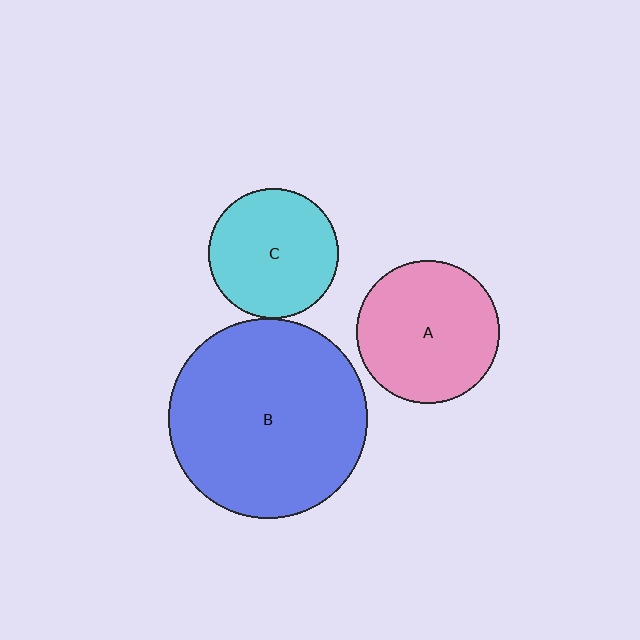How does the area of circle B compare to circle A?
Approximately 1.9 times.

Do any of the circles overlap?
No, none of the circles overlap.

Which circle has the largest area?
Circle B (blue).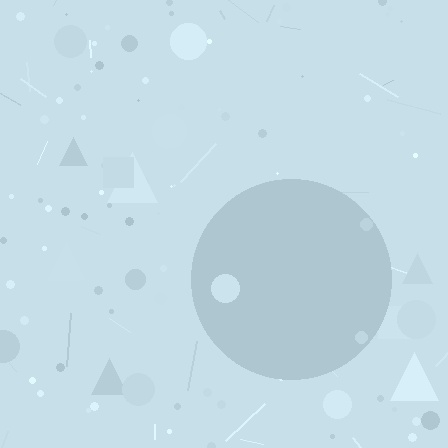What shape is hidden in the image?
A circle is hidden in the image.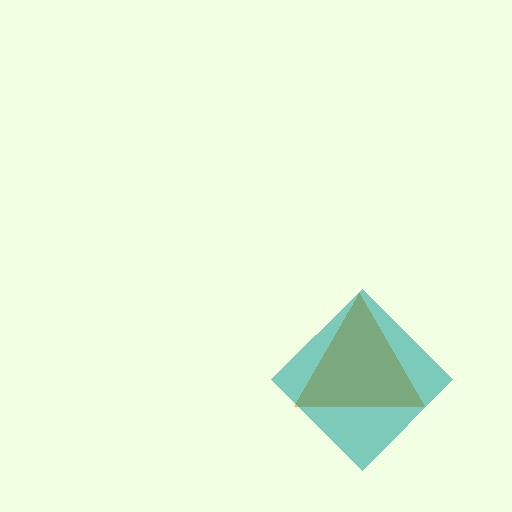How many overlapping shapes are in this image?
There are 2 overlapping shapes in the image.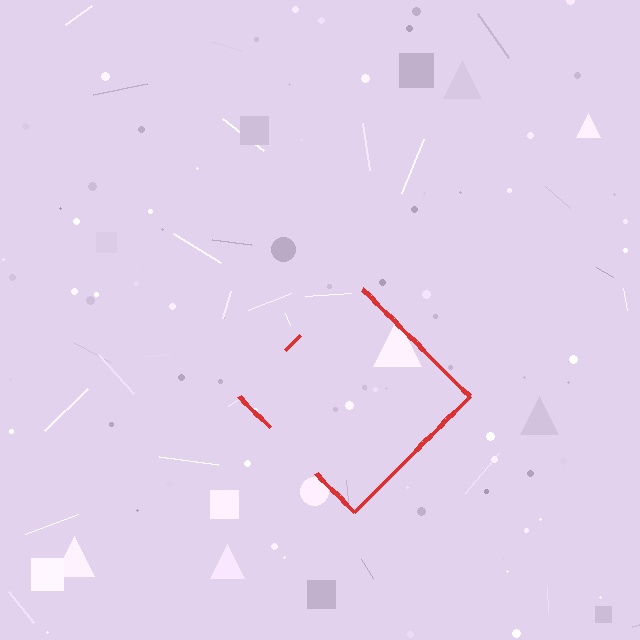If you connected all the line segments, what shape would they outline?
They would outline a diamond.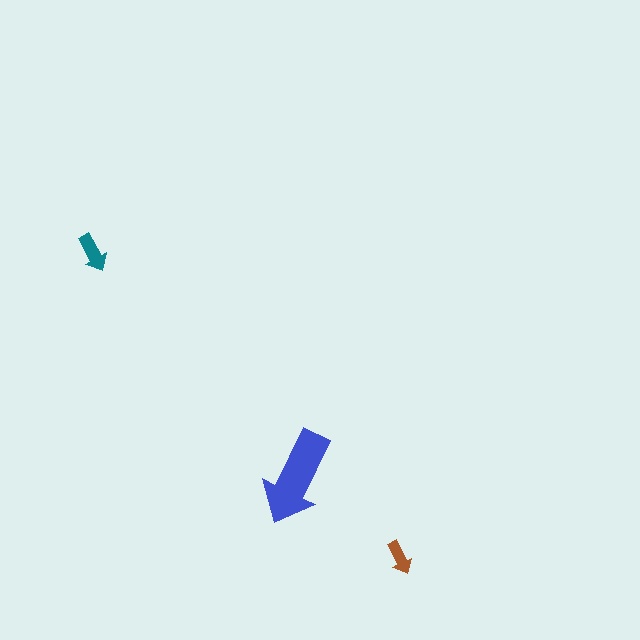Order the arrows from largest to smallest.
the blue one, the teal one, the brown one.